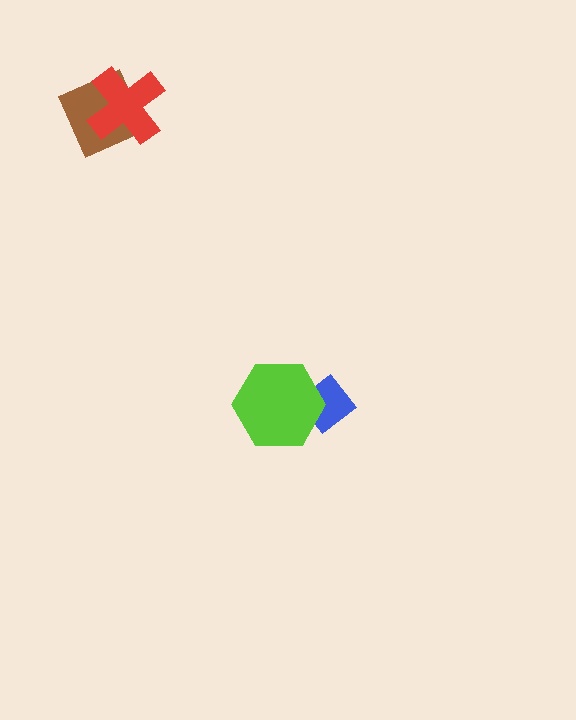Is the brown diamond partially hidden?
Yes, it is partially covered by another shape.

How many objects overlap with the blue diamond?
1 object overlaps with the blue diamond.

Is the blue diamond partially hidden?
Yes, it is partially covered by another shape.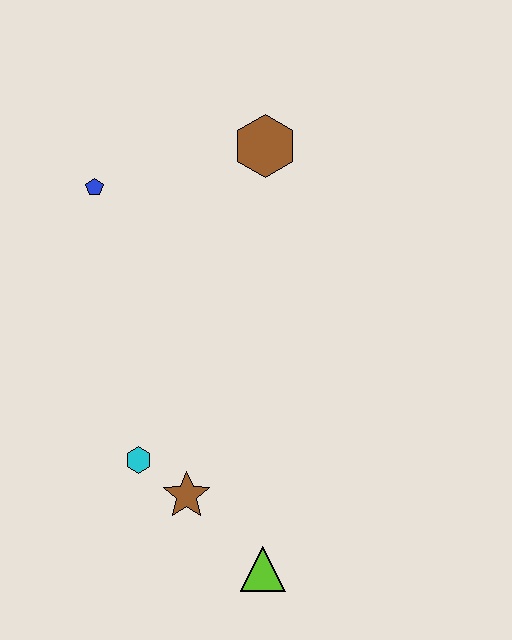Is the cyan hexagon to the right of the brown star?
No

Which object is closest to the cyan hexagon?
The brown star is closest to the cyan hexagon.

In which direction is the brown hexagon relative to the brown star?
The brown hexagon is above the brown star.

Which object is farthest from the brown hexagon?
The lime triangle is farthest from the brown hexagon.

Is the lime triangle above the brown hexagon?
No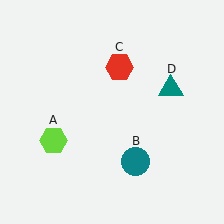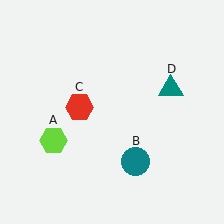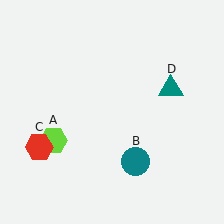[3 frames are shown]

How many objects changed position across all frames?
1 object changed position: red hexagon (object C).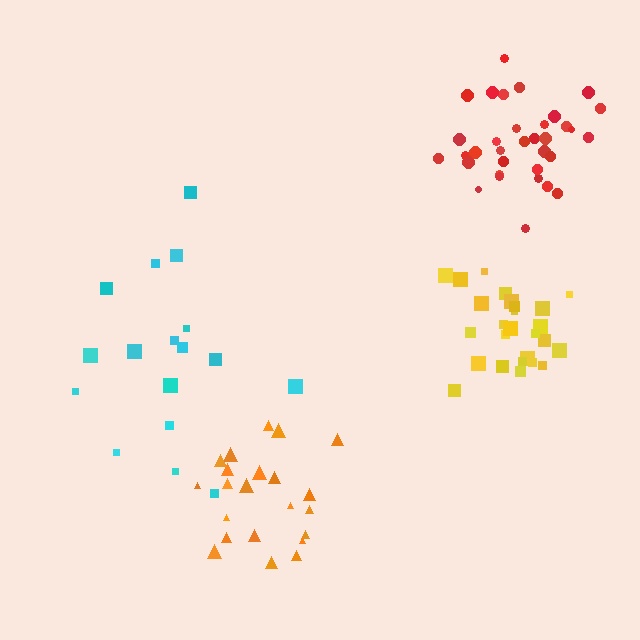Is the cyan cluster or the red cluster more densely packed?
Red.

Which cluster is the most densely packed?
Yellow.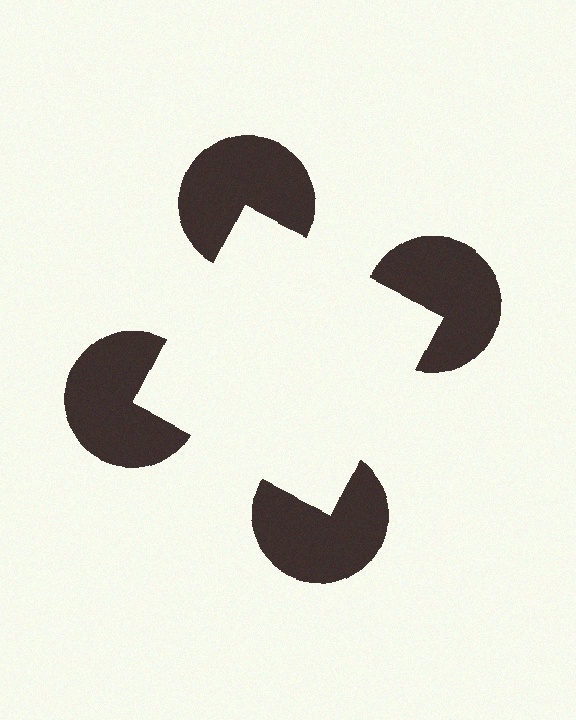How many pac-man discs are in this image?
There are 4 — one at each vertex of the illusory square.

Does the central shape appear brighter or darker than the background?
It typically appears slightly brighter than the background, even though no actual brightness change is drawn.